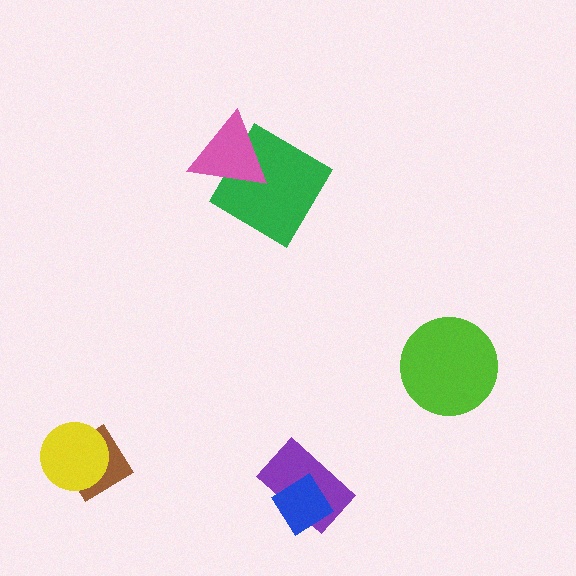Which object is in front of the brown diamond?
The yellow circle is in front of the brown diamond.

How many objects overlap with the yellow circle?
1 object overlaps with the yellow circle.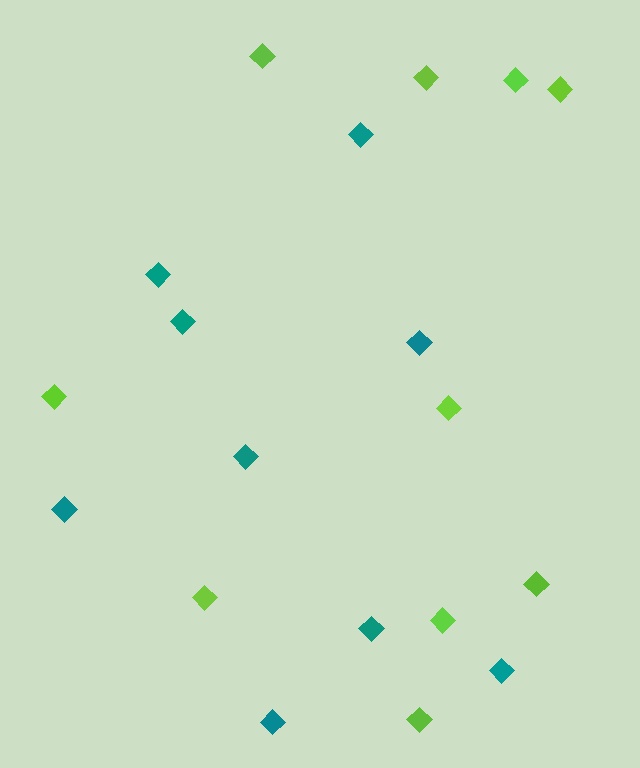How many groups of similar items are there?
There are 2 groups: one group of teal diamonds (9) and one group of lime diamonds (10).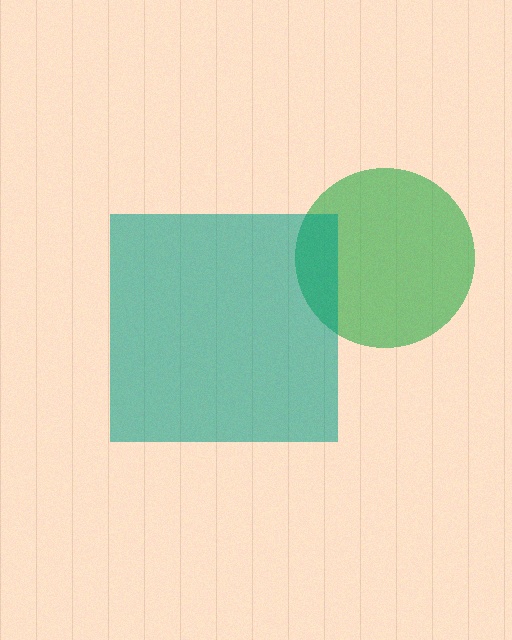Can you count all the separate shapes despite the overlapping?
Yes, there are 2 separate shapes.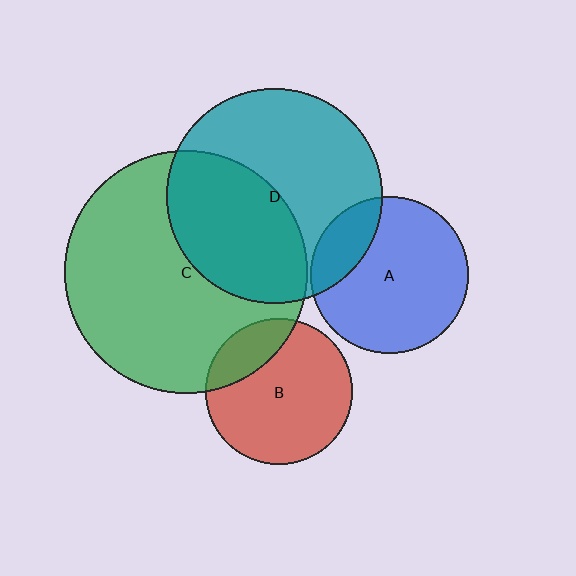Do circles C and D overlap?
Yes.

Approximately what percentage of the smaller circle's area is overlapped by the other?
Approximately 45%.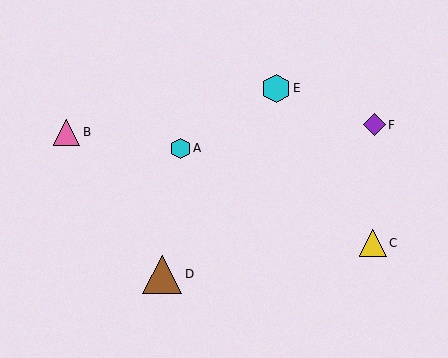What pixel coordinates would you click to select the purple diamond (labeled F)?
Click at (374, 125) to select the purple diamond F.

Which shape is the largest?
The brown triangle (labeled D) is the largest.